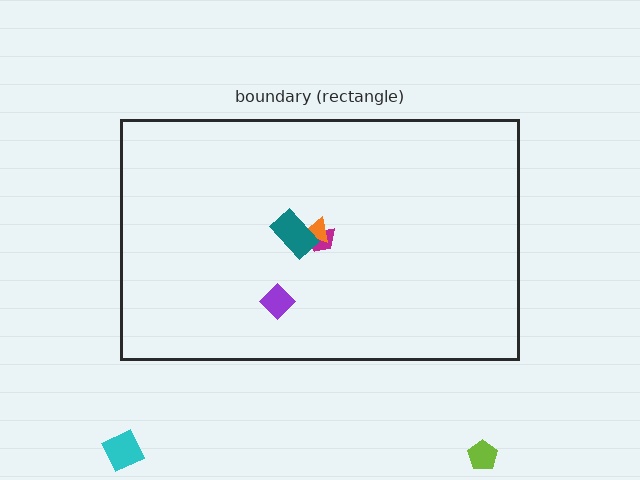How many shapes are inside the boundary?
4 inside, 2 outside.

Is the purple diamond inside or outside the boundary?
Inside.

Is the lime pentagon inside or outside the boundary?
Outside.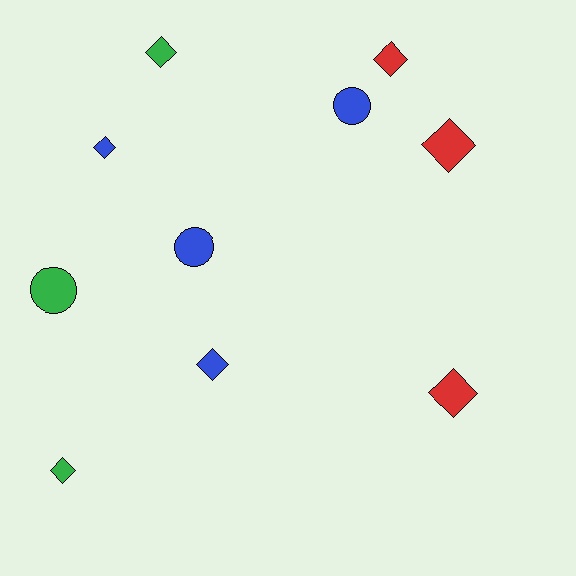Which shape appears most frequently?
Diamond, with 7 objects.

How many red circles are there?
There are no red circles.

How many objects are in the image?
There are 10 objects.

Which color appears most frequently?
Blue, with 4 objects.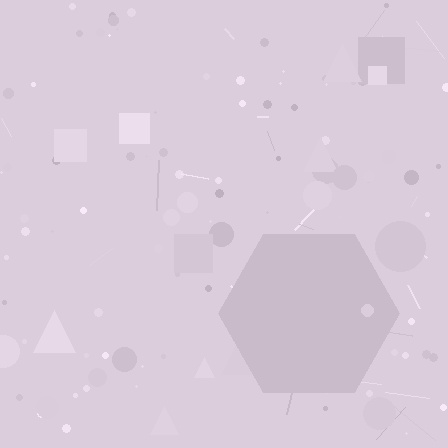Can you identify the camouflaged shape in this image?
The camouflaged shape is a hexagon.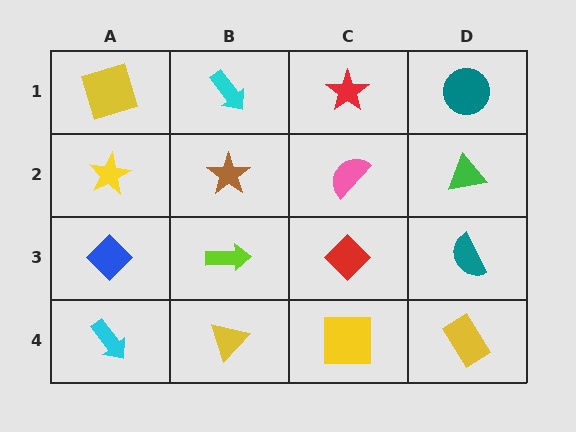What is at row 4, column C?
A yellow square.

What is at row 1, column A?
A yellow square.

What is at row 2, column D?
A green triangle.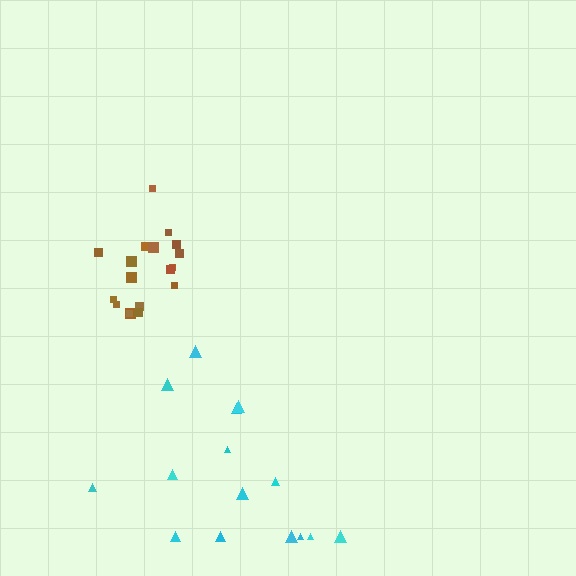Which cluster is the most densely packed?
Brown.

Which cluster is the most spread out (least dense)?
Cyan.